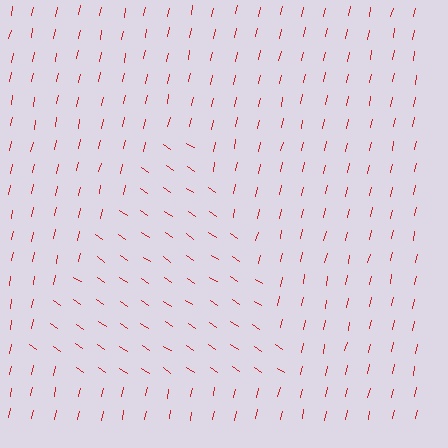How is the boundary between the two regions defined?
The boundary is defined purely by a change in line orientation (approximately 68 degrees difference). All lines are the same color and thickness.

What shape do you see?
I see a triangle.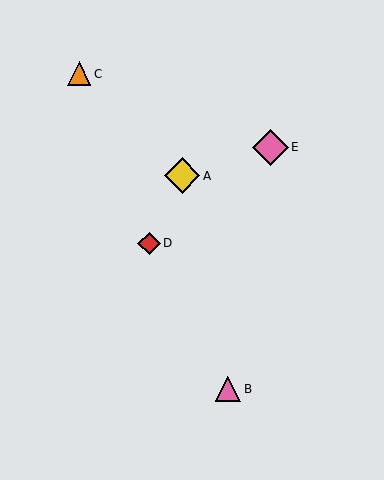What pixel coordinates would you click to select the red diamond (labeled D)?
Click at (149, 243) to select the red diamond D.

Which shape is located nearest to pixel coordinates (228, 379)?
The pink triangle (labeled B) at (228, 389) is nearest to that location.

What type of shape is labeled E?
Shape E is a pink diamond.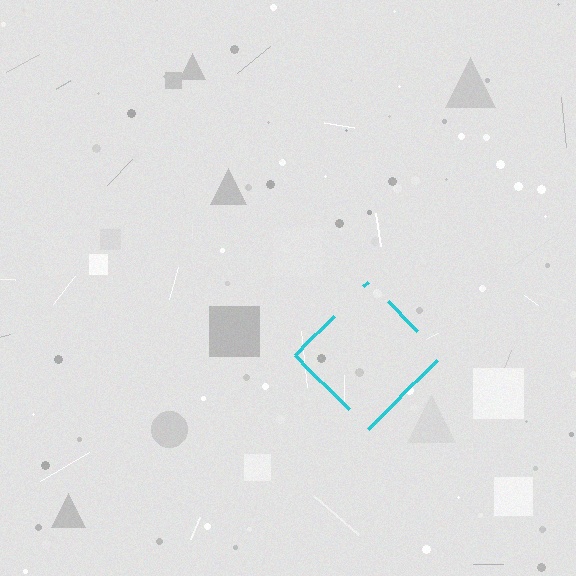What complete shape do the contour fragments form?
The contour fragments form a diamond.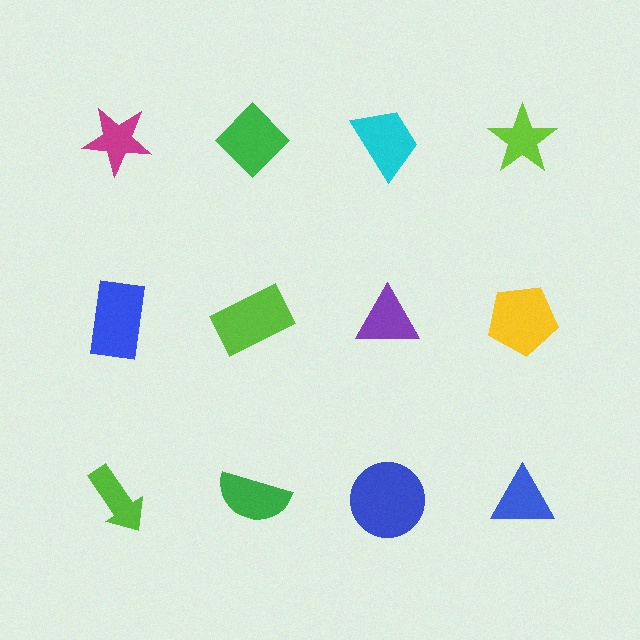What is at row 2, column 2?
A lime rectangle.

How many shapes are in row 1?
4 shapes.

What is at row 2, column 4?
A yellow pentagon.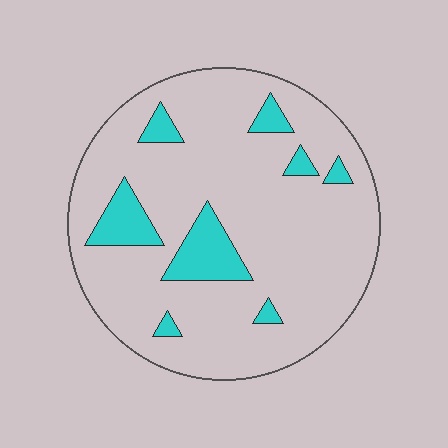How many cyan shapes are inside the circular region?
8.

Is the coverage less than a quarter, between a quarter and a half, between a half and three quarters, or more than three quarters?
Less than a quarter.